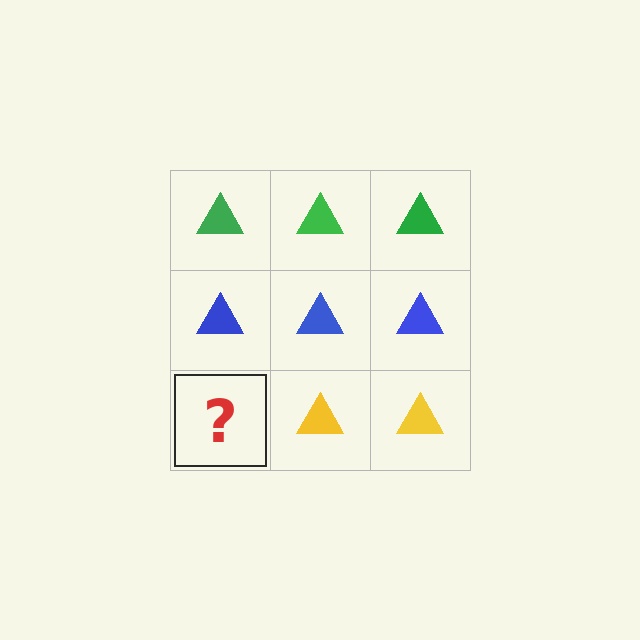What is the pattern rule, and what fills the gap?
The rule is that each row has a consistent color. The gap should be filled with a yellow triangle.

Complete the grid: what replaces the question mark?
The question mark should be replaced with a yellow triangle.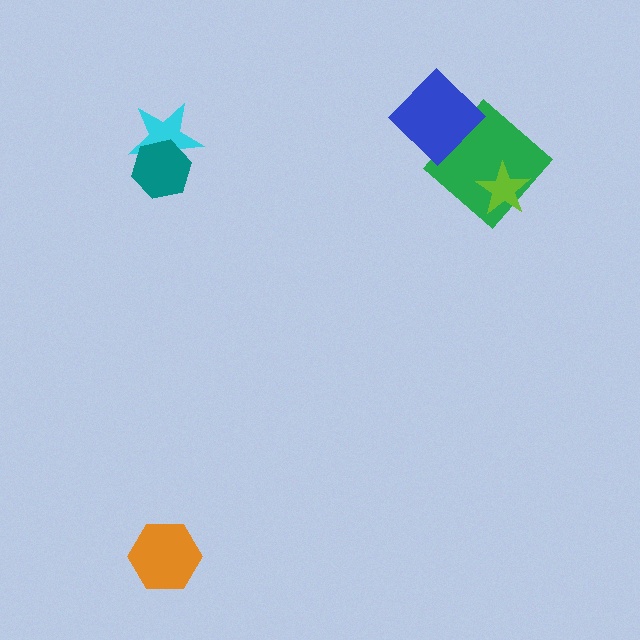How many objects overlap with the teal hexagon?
1 object overlaps with the teal hexagon.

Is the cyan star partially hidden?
Yes, it is partially covered by another shape.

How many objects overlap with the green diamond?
2 objects overlap with the green diamond.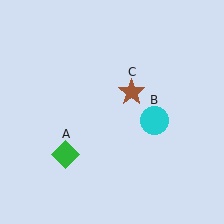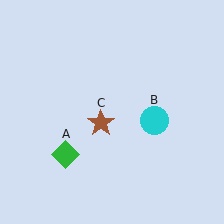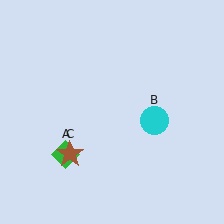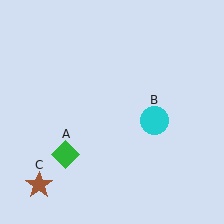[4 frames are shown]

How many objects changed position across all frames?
1 object changed position: brown star (object C).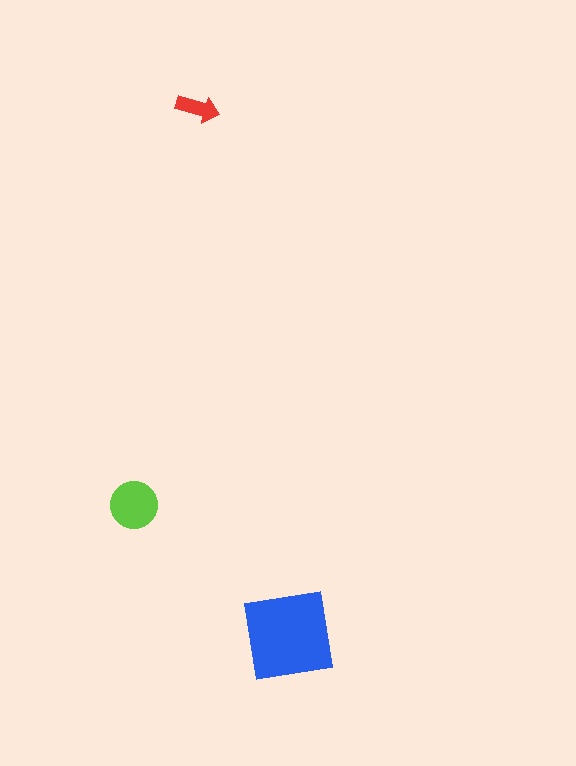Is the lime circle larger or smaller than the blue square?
Smaller.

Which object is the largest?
The blue square.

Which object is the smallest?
The red arrow.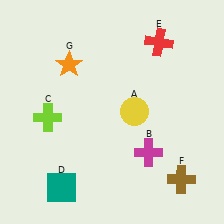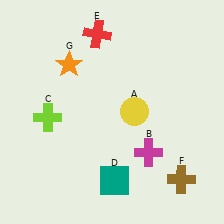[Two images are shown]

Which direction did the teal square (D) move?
The teal square (D) moved right.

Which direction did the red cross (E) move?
The red cross (E) moved left.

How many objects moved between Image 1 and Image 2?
2 objects moved between the two images.